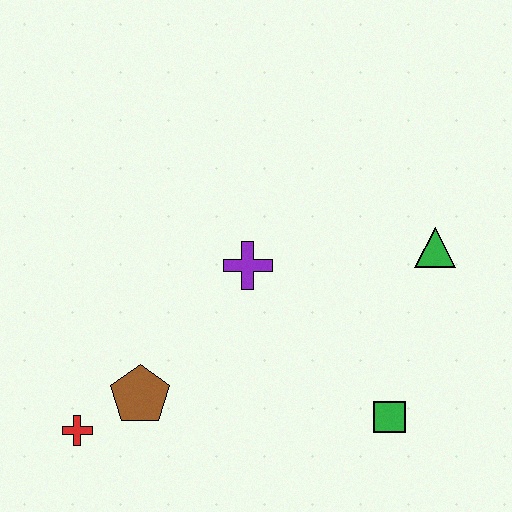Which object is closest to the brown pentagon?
The red cross is closest to the brown pentagon.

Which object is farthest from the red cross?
The green triangle is farthest from the red cross.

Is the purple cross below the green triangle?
Yes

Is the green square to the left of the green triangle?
Yes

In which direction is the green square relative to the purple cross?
The green square is below the purple cross.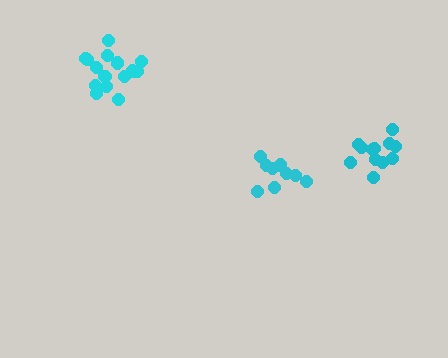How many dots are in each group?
Group 1: 12 dots, Group 2: 9 dots, Group 3: 15 dots (36 total).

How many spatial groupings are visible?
There are 3 spatial groupings.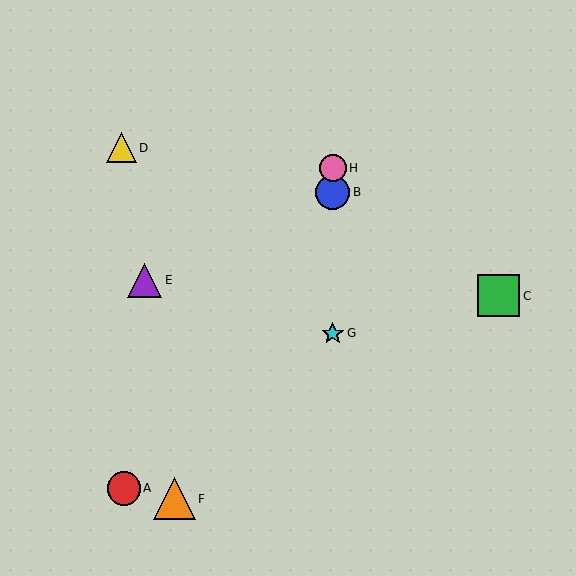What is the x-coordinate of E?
Object E is at x≈144.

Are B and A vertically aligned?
No, B is at x≈333 and A is at x≈124.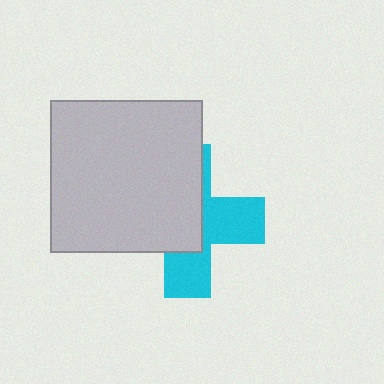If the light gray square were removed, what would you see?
You would see the complete cyan cross.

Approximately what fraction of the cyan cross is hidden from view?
Roughly 55% of the cyan cross is hidden behind the light gray square.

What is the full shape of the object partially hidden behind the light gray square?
The partially hidden object is a cyan cross.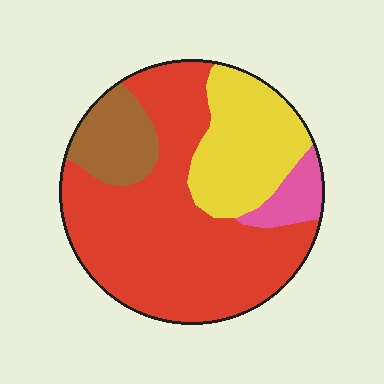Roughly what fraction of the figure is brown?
Brown takes up less than a quarter of the figure.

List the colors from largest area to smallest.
From largest to smallest: red, yellow, brown, pink.